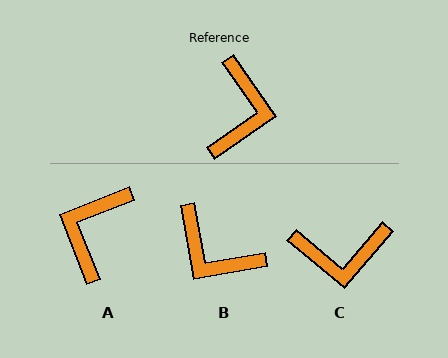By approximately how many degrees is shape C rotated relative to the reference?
Approximately 75 degrees clockwise.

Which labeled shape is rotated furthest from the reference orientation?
A, about 166 degrees away.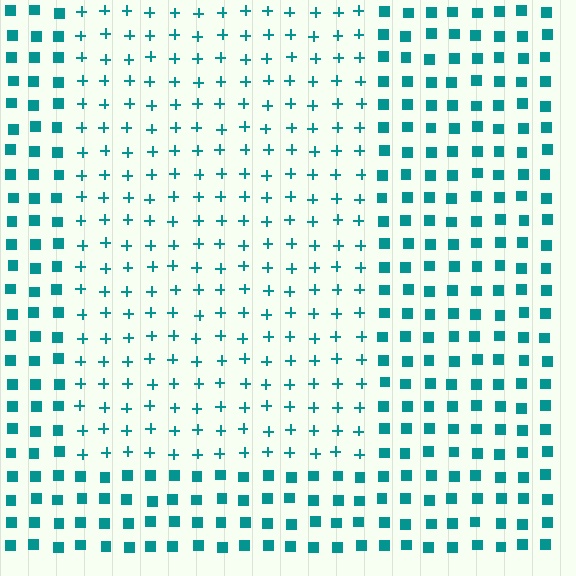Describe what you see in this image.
The image is filled with small teal elements arranged in a uniform grid. A rectangle-shaped region contains plus signs, while the surrounding area contains squares. The boundary is defined purely by the change in element shape.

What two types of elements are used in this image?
The image uses plus signs inside the rectangle region and squares outside it.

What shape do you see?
I see a rectangle.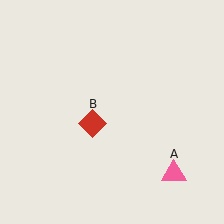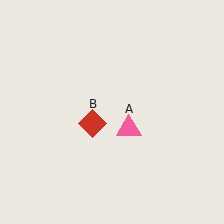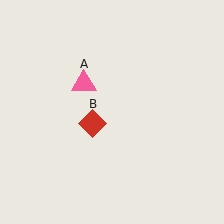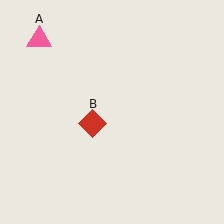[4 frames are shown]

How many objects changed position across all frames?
1 object changed position: pink triangle (object A).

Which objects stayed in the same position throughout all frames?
Red diamond (object B) remained stationary.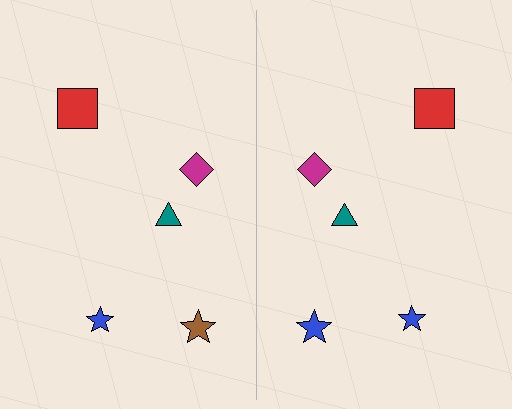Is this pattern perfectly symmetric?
No, the pattern is not perfectly symmetric. The blue star on the right side breaks the symmetry — its mirror counterpart is brown.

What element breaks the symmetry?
The blue star on the right side breaks the symmetry — its mirror counterpart is brown.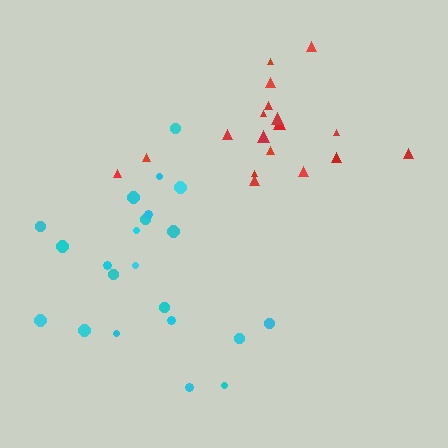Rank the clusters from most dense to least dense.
cyan, red.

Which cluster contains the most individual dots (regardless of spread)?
Cyan (22).